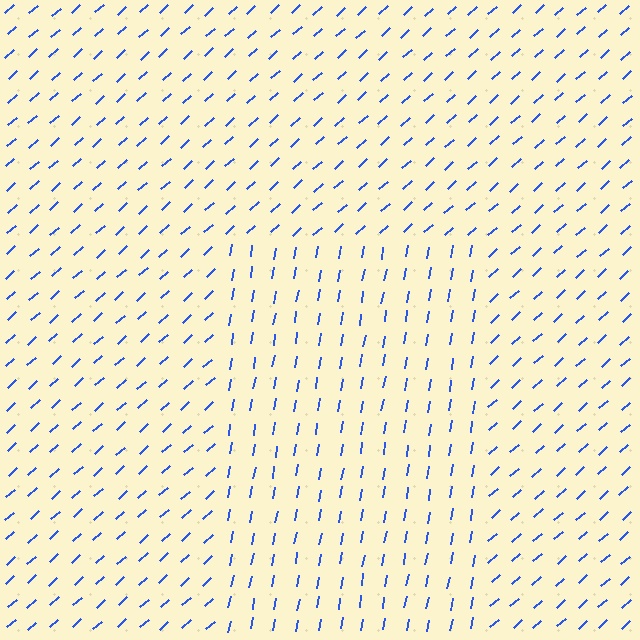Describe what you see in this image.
The image is filled with small blue line segments. A rectangle region in the image has lines oriented differently from the surrounding lines, creating a visible texture boundary.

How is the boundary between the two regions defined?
The boundary is defined purely by a change in line orientation (approximately 38 degrees difference). All lines are the same color and thickness.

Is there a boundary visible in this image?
Yes, there is a texture boundary formed by a change in line orientation.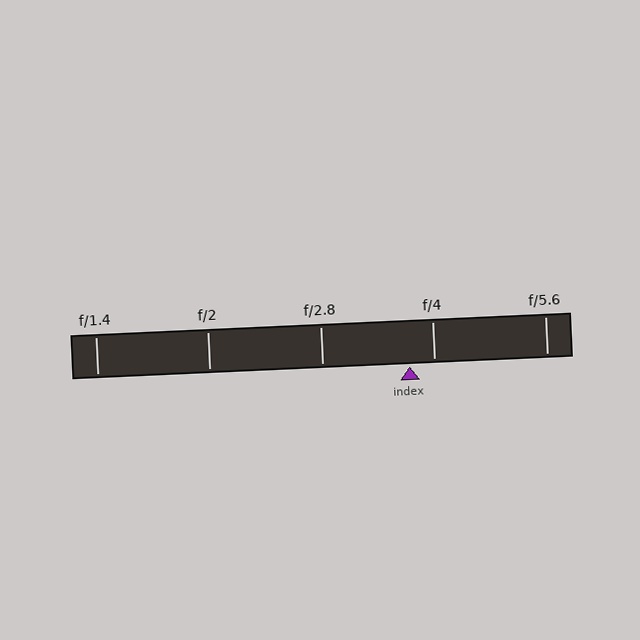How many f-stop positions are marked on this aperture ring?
There are 5 f-stop positions marked.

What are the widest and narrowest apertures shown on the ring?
The widest aperture shown is f/1.4 and the narrowest is f/5.6.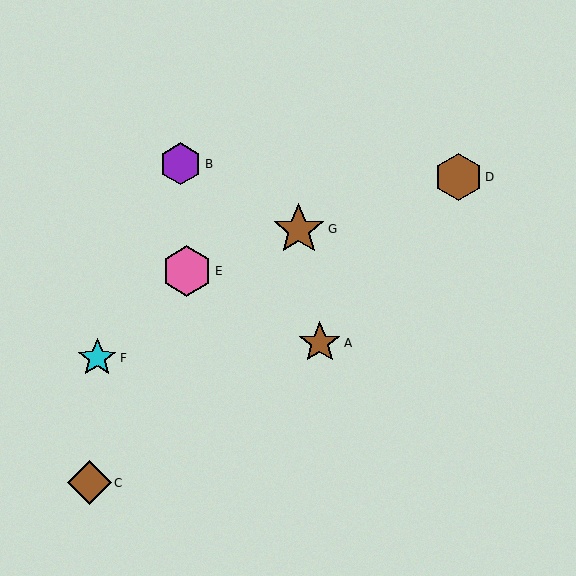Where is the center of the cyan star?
The center of the cyan star is at (97, 358).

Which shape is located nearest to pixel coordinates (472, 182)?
The brown hexagon (labeled D) at (459, 177) is nearest to that location.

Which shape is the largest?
The brown star (labeled G) is the largest.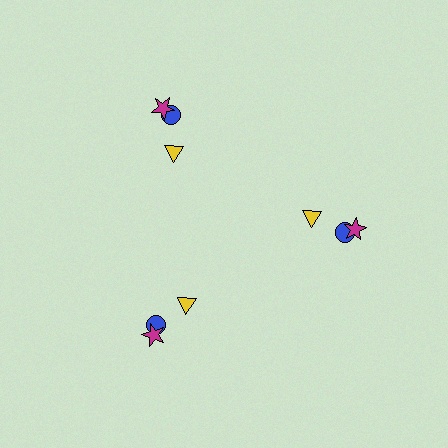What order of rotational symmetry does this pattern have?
This pattern has 3-fold rotational symmetry.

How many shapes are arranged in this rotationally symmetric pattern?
There are 9 shapes, arranged in 3 groups of 3.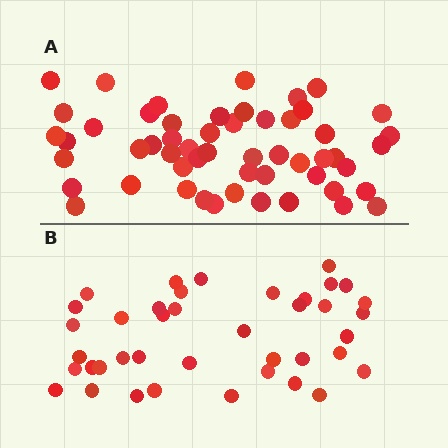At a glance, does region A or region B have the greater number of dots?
Region A (the top region) has more dots.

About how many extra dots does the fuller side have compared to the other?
Region A has approximately 15 more dots than region B.